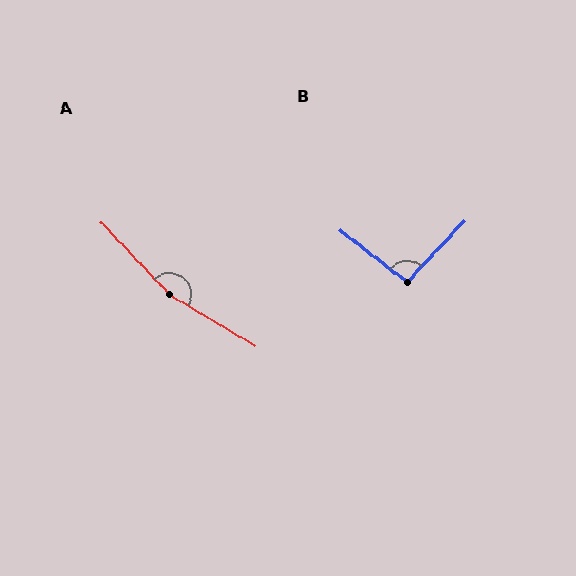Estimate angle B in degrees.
Approximately 95 degrees.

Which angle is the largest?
A, at approximately 164 degrees.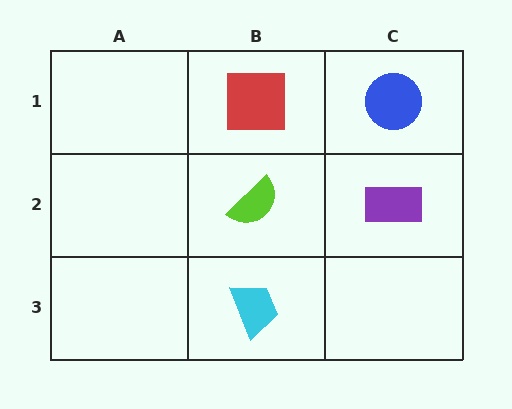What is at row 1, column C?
A blue circle.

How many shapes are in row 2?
2 shapes.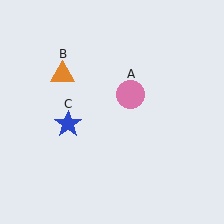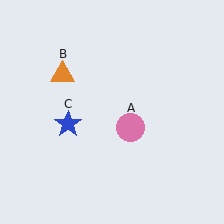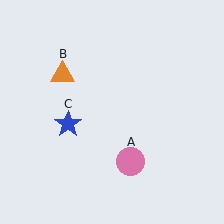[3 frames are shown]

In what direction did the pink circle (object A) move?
The pink circle (object A) moved down.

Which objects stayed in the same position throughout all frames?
Orange triangle (object B) and blue star (object C) remained stationary.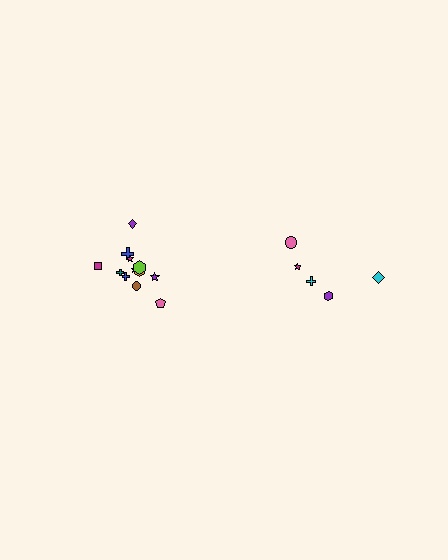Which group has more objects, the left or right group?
The left group.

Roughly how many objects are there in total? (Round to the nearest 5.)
Roughly 15 objects in total.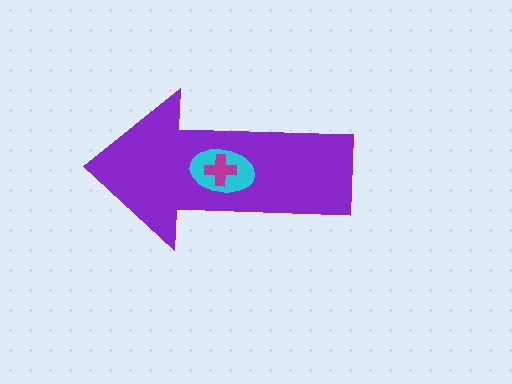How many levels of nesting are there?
3.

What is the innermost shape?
The magenta cross.